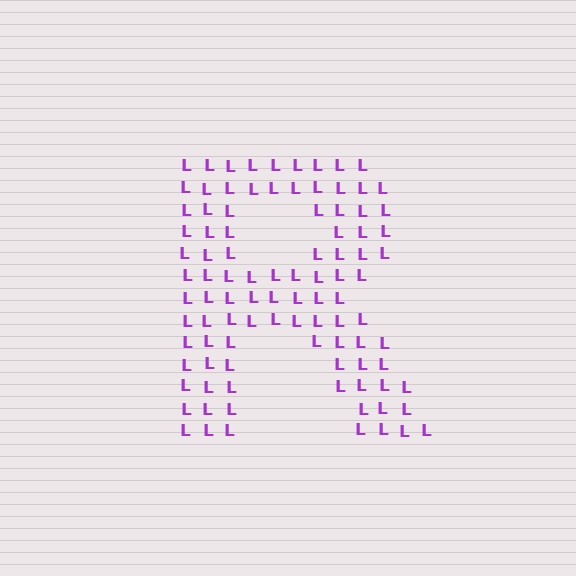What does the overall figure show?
The overall figure shows the letter R.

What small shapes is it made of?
It is made of small letter L's.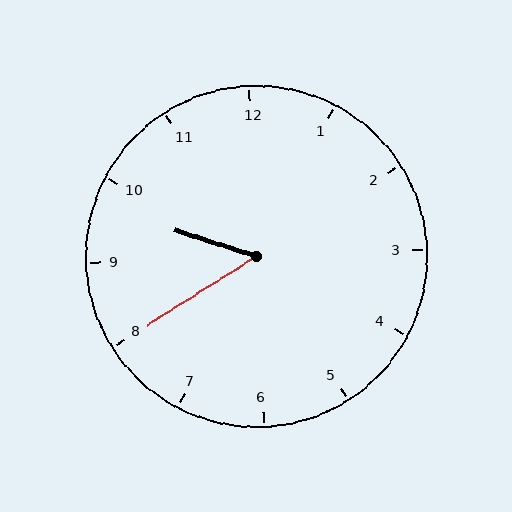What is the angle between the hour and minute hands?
Approximately 50 degrees.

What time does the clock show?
9:40.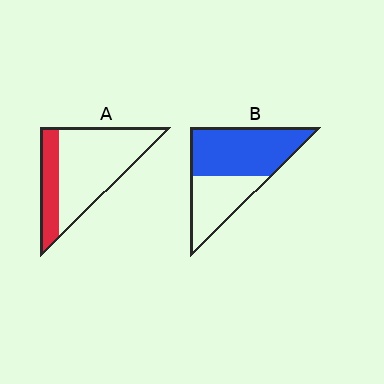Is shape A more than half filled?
No.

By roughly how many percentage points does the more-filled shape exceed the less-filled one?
By roughly 35 percentage points (B over A).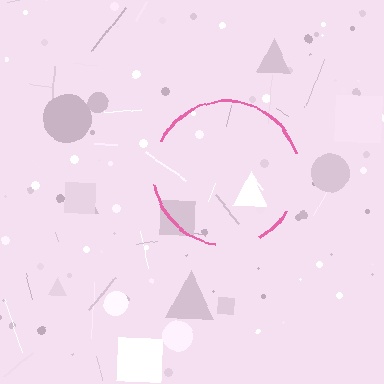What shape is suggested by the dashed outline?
The dashed outline suggests a circle.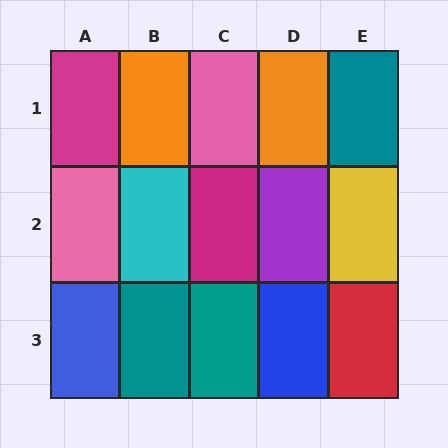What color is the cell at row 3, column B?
Teal.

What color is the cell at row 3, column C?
Teal.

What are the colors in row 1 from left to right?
Magenta, orange, pink, orange, teal.